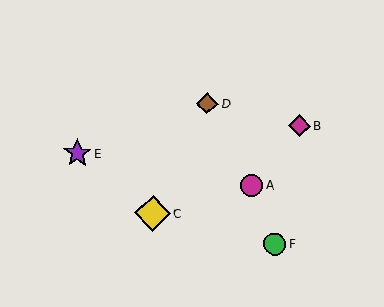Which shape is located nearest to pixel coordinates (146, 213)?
The yellow diamond (labeled C) at (152, 213) is nearest to that location.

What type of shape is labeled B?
Shape B is a magenta diamond.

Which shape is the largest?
The yellow diamond (labeled C) is the largest.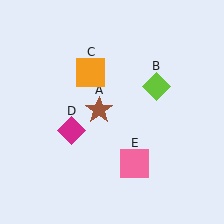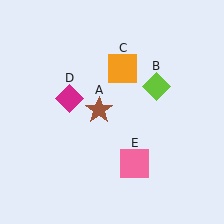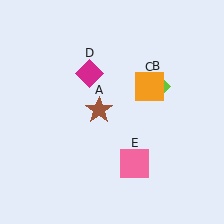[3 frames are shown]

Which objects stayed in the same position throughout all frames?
Brown star (object A) and lime diamond (object B) and pink square (object E) remained stationary.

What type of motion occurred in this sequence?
The orange square (object C), magenta diamond (object D) rotated clockwise around the center of the scene.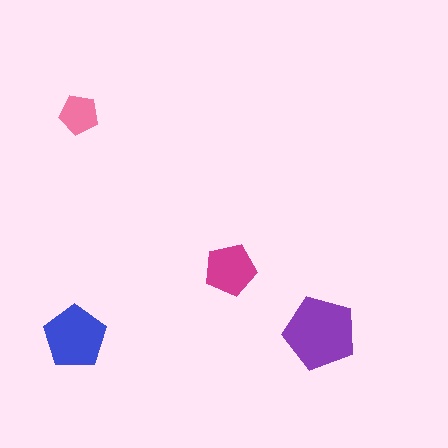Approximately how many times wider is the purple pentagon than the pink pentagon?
About 2 times wider.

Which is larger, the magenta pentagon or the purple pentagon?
The purple one.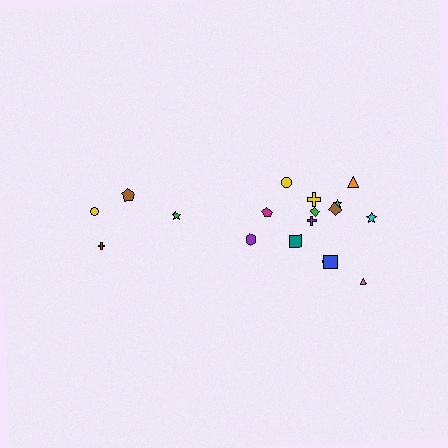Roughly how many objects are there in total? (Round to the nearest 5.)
Roughly 20 objects in total.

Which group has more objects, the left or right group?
The right group.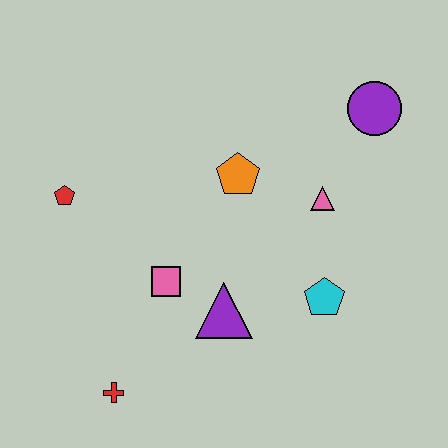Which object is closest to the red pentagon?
The pink square is closest to the red pentagon.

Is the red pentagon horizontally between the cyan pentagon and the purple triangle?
No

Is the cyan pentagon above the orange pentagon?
No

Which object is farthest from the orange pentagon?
The red cross is farthest from the orange pentagon.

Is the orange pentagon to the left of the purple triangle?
No